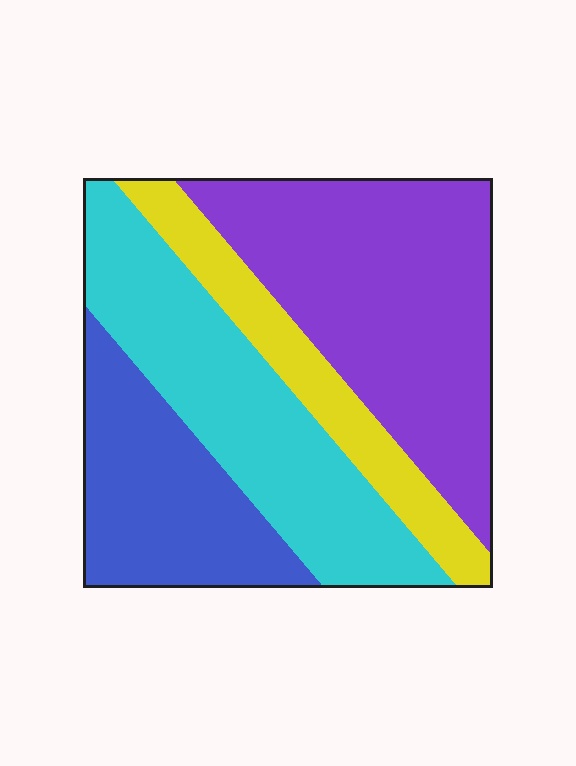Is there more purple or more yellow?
Purple.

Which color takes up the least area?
Yellow, at roughly 15%.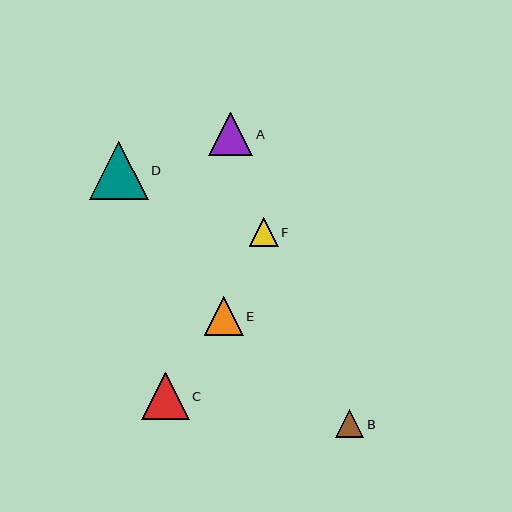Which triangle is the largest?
Triangle D is the largest with a size of approximately 59 pixels.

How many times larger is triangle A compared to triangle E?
Triangle A is approximately 1.1 times the size of triangle E.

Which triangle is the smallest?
Triangle F is the smallest with a size of approximately 28 pixels.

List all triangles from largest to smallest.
From largest to smallest: D, C, A, E, B, F.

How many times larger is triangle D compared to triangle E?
Triangle D is approximately 1.5 times the size of triangle E.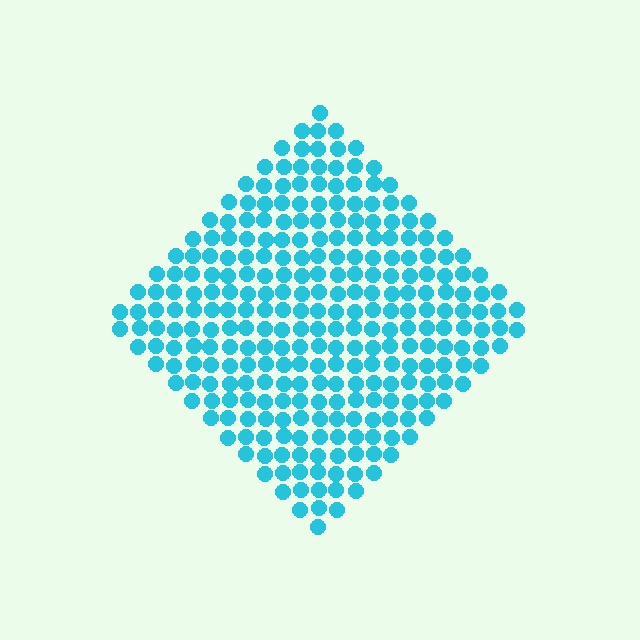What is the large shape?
The large shape is a diamond.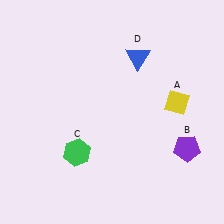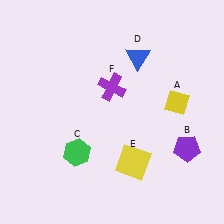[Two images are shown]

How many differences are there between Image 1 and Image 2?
There are 2 differences between the two images.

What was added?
A yellow square (E), a purple cross (F) were added in Image 2.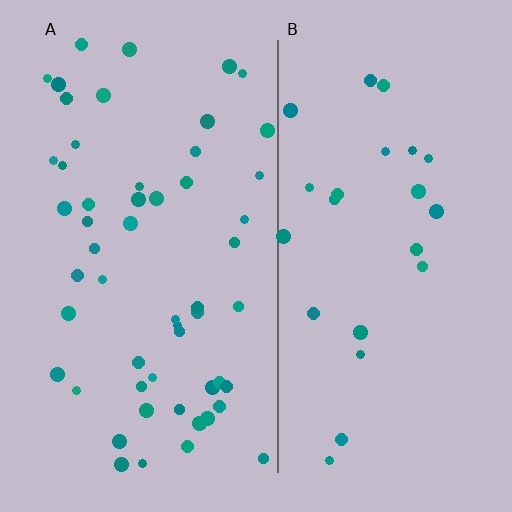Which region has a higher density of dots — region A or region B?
A (the left).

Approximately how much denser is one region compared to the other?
Approximately 2.3× — region A over region B.